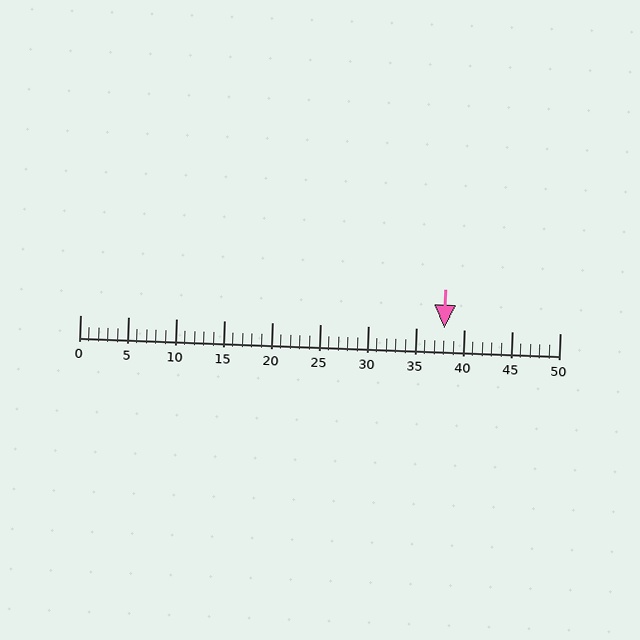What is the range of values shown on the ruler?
The ruler shows values from 0 to 50.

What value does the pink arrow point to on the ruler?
The pink arrow points to approximately 38.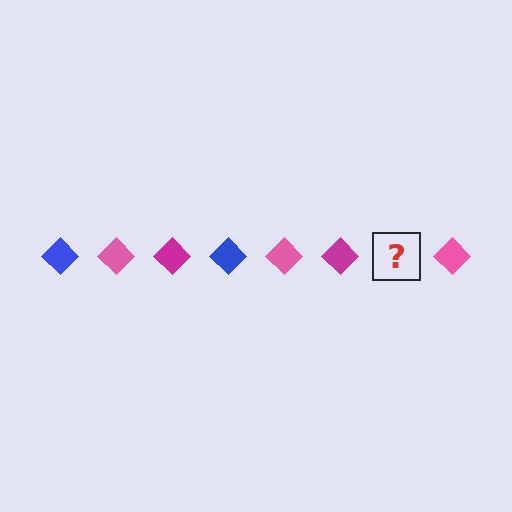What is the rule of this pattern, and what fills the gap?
The rule is that the pattern cycles through blue, pink, magenta diamonds. The gap should be filled with a blue diamond.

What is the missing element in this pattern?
The missing element is a blue diamond.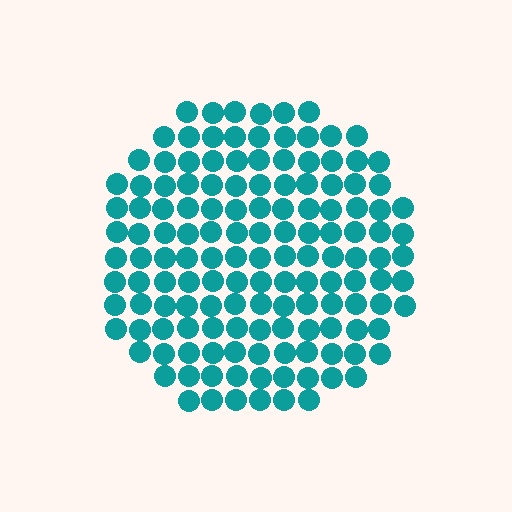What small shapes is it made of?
It is made of small circles.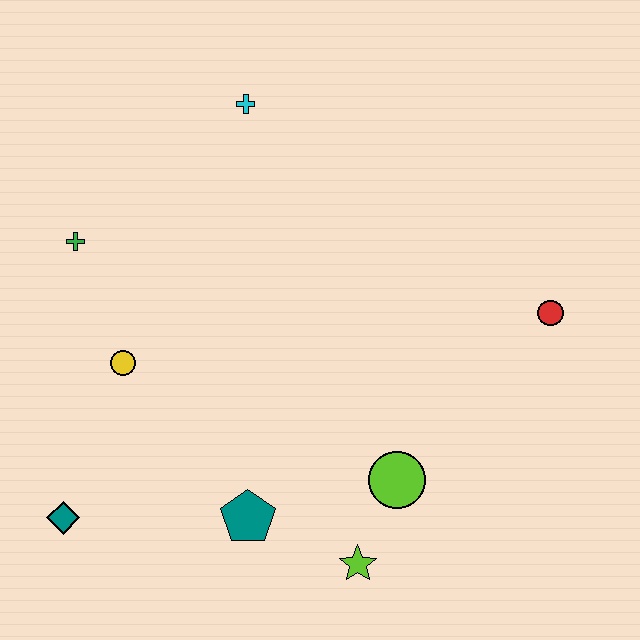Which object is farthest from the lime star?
The cyan cross is farthest from the lime star.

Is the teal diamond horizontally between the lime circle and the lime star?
No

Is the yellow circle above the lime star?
Yes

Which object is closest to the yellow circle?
The green cross is closest to the yellow circle.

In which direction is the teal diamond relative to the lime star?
The teal diamond is to the left of the lime star.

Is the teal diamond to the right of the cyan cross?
No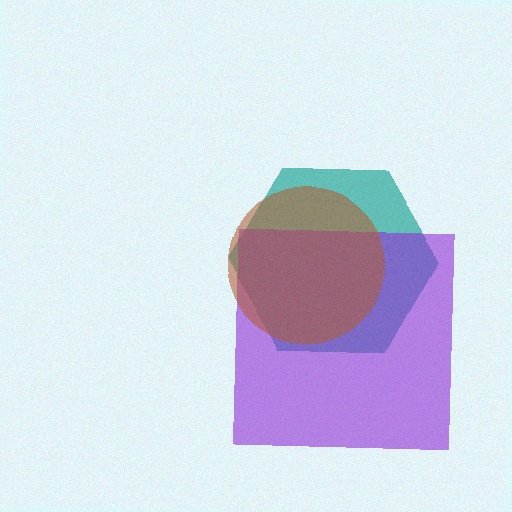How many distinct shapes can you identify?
There are 3 distinct shapes: a teal hexagon, a purple square, a brown circle.